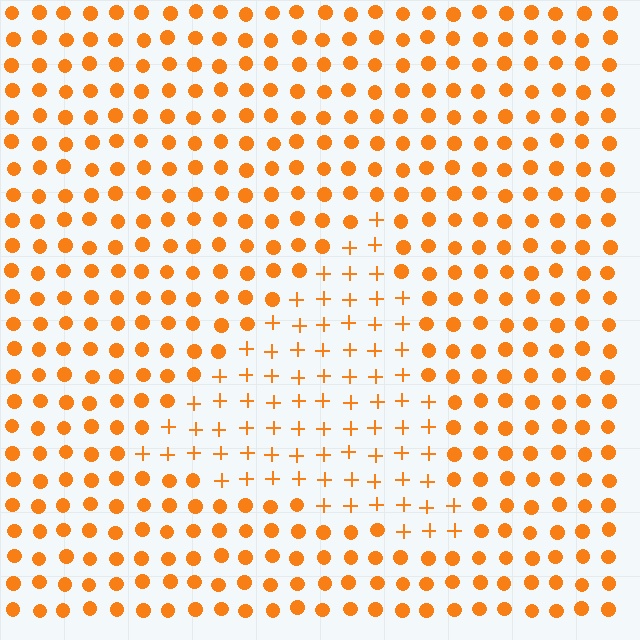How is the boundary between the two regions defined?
The boundary is defined by a change in element shape: plus signs inside vs. circles outside. All elements share the same color and spacing.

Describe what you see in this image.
The image is filled with small orange elements arranged in a uniform grid. A triangle-shaped region contains plus signs, while the surrounding area contains circles. The boundary is defined purely by the change in element shape.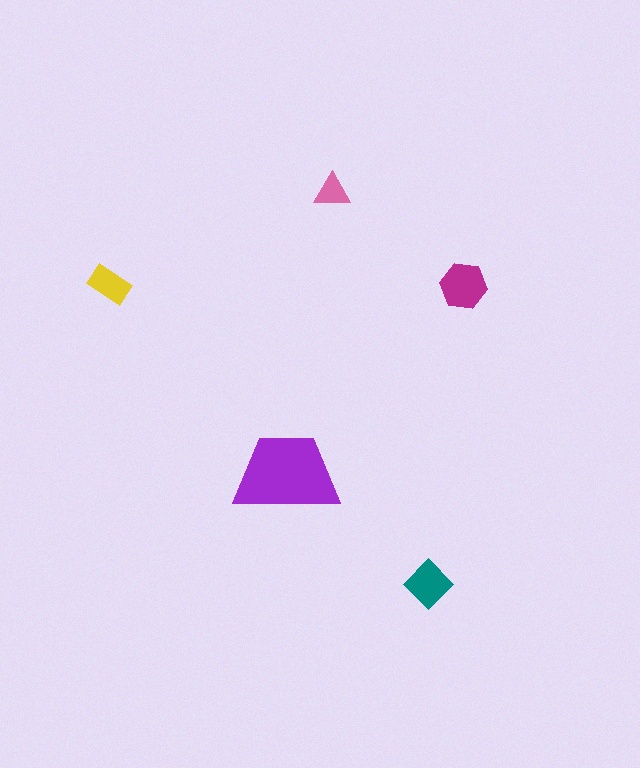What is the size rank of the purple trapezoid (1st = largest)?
1st.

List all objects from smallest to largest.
The pink triangle, the yellow rectangle, the teal diamond, the magenta hexagon, the purple trapezoid.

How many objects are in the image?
There are 5 objects in the image.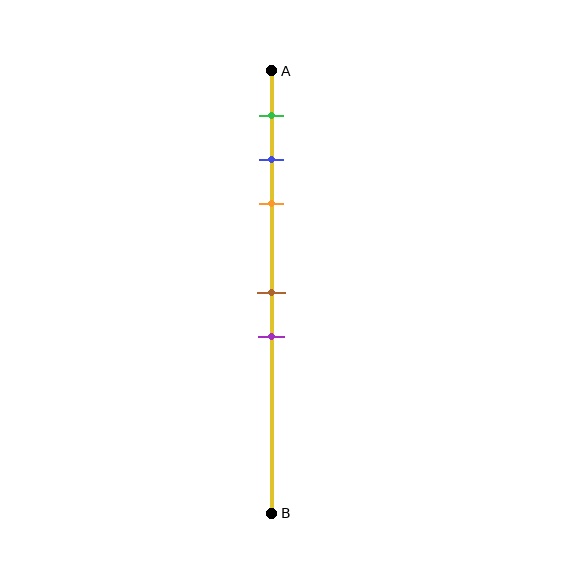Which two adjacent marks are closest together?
The blue and orange marks are the closest adjacent pair.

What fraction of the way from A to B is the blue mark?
The blue mark is approximately 20% (0.2) of the way from A to B.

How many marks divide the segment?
There are 5 marks dividing the segment.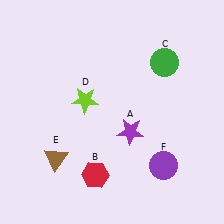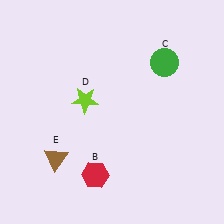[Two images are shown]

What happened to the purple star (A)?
The purple star (A) was removed in Image 2. It was in the bottom-right area of Image 1.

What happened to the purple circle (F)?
The purple circle (F) was removed in Image 2. It was in the bottom-right area of Image 1.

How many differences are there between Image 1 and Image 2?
There are 2 differences between the two images.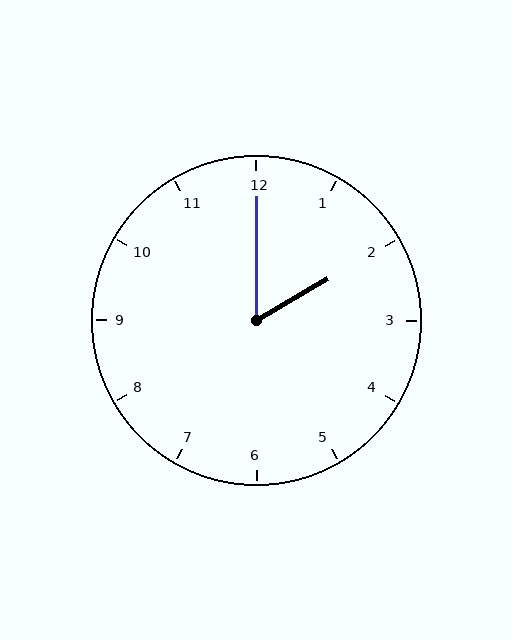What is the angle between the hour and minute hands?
Approximately 60 degrees.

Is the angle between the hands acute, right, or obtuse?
It is acute.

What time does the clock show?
2:00.